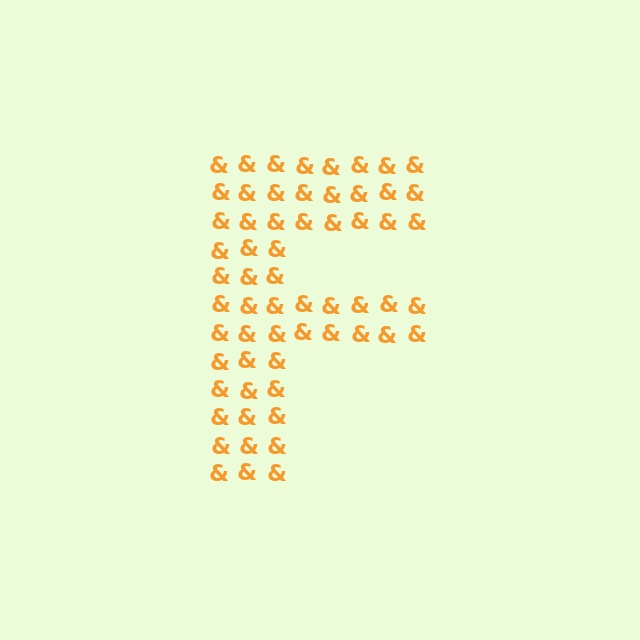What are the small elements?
The small elements are ampersands.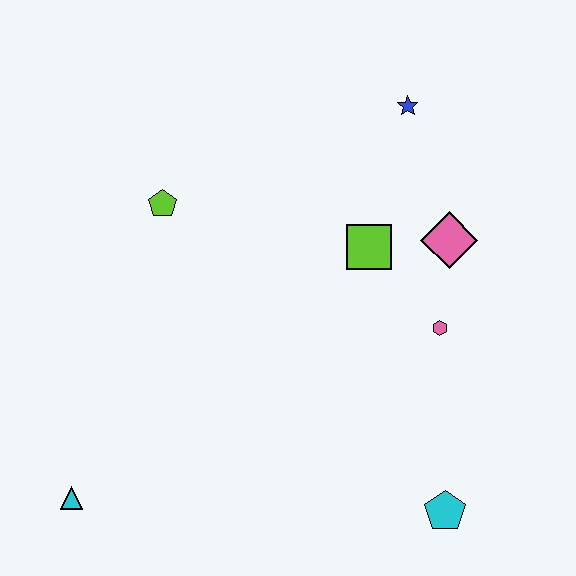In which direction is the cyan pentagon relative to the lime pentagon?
The cyan pentagon is below the lime pentagon.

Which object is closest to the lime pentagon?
The lime square is closest to the lime pentagon.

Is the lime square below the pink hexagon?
No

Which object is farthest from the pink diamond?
The cyan triangle is farthest from the pink diamond.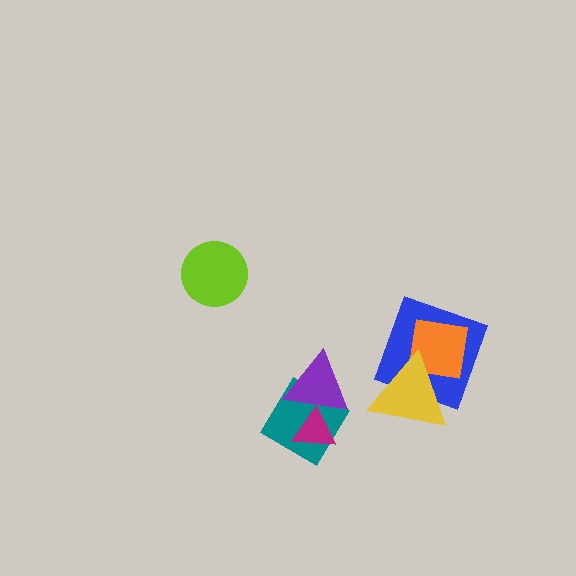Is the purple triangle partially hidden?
Yes, it is partially covered by another shape.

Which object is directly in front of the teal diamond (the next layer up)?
The purple triangle is directly in front of the teal diamond.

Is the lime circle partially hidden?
No, no other shape covers it.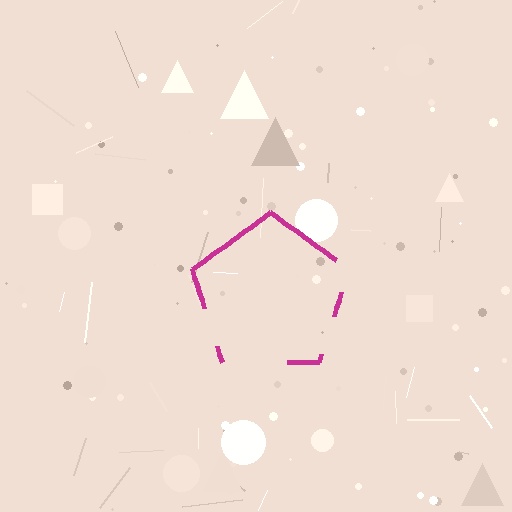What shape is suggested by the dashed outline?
The dashed outline suggests a pentagon.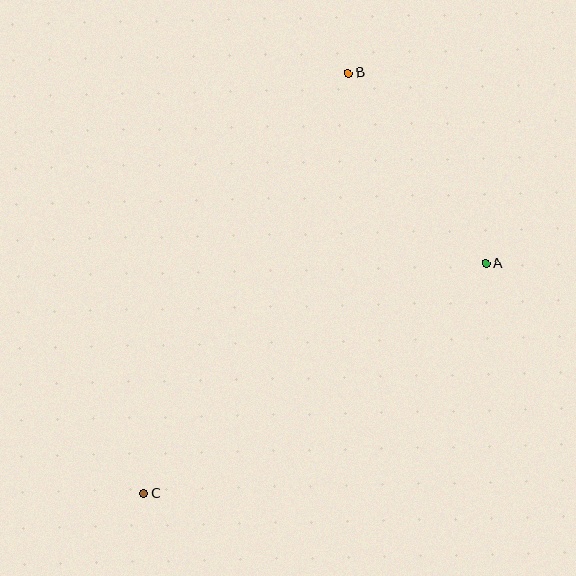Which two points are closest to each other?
Points A and B are closest to each other.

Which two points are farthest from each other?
Points B and C are farthest from each other.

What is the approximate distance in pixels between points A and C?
The distance between A and C is approximately 412 pixels.